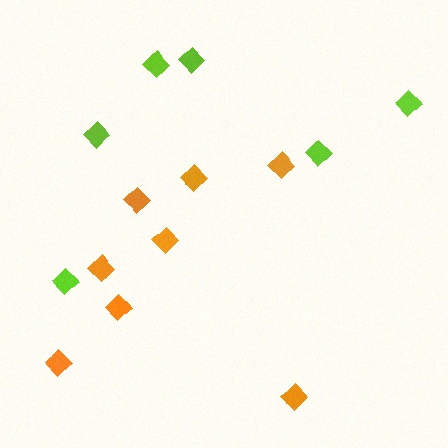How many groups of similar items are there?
There are 2 groups: one group of orange diamonds (8) and one group of lime diamonds (6).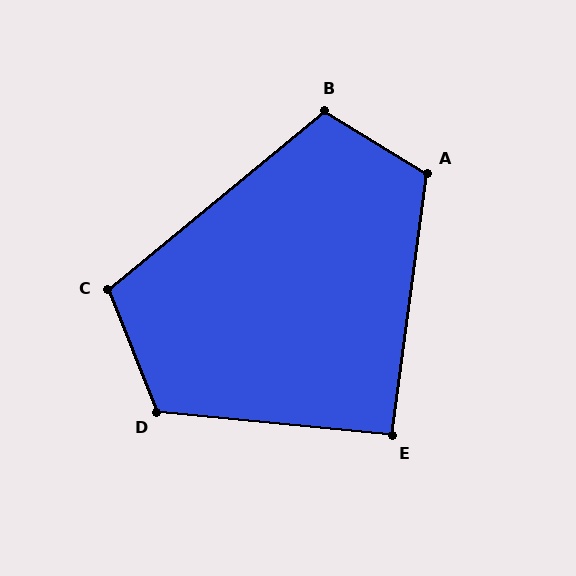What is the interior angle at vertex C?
Approximately 107 degrees (obtuse).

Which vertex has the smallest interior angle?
E, at approximately 92 degrees.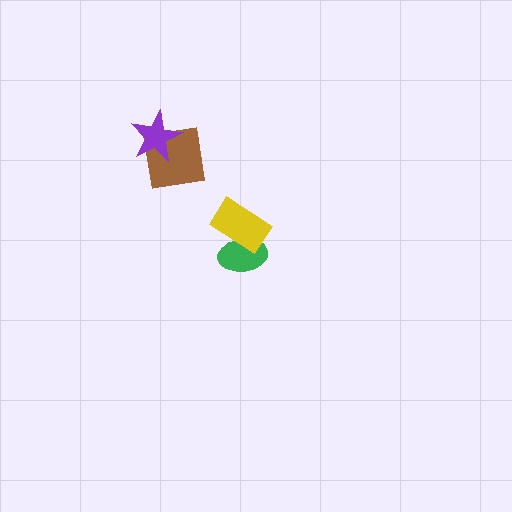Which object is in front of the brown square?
The purple star is in front of the brown square.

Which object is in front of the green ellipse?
The yellow rectangle is in front of the green ellipse.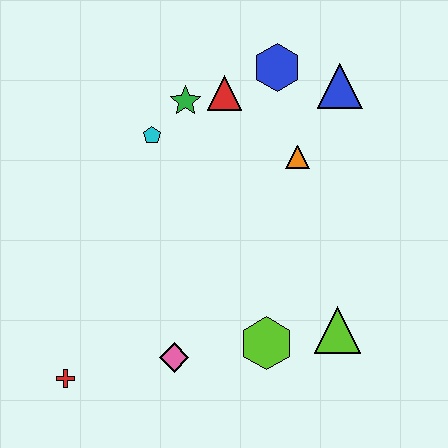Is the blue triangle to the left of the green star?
No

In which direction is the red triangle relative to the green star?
The red triangle is to the right of the green star.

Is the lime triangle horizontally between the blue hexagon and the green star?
No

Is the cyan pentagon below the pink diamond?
No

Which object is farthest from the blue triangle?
The red cross is farthest from the blue triangle.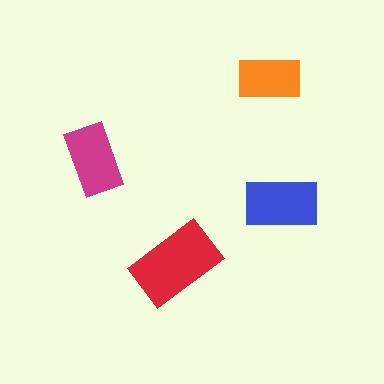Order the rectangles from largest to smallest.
the red one, the blue one, the magenta one, the orange one.